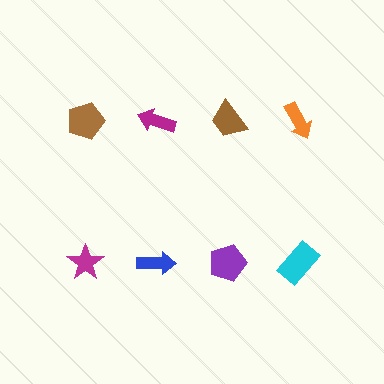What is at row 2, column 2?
A blue arrow.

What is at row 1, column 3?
A brown trapezoid.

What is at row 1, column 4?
An orange arrow.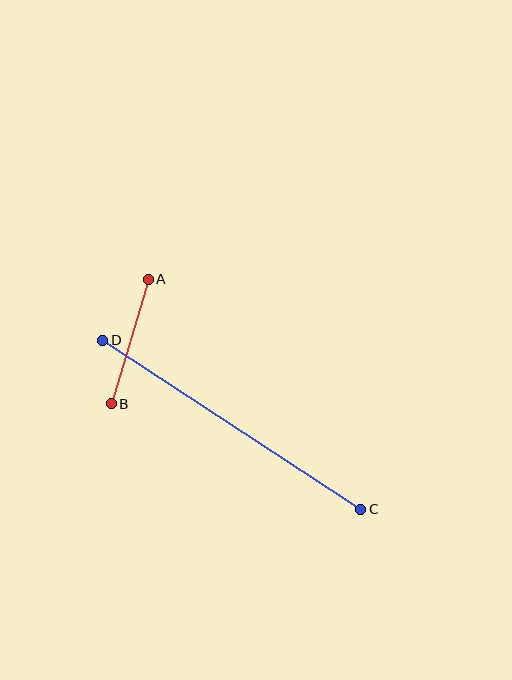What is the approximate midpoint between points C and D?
The midpoint is at approximately (232, 425) pixels.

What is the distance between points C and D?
The distance is approximately 308 pixels.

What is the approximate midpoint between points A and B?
The midpoint is at approximately (130, 342) pixels.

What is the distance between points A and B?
The distance is approximately 130 pixels.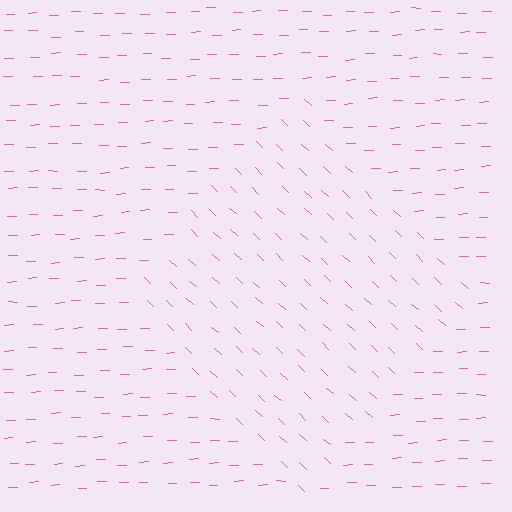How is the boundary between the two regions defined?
The boundary is defined purely by a change in line orientation (approximately 45 degrees difference). All lines are the same color and thickness.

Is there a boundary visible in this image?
Yes, there is a texture boundary formed by a change in line orientation.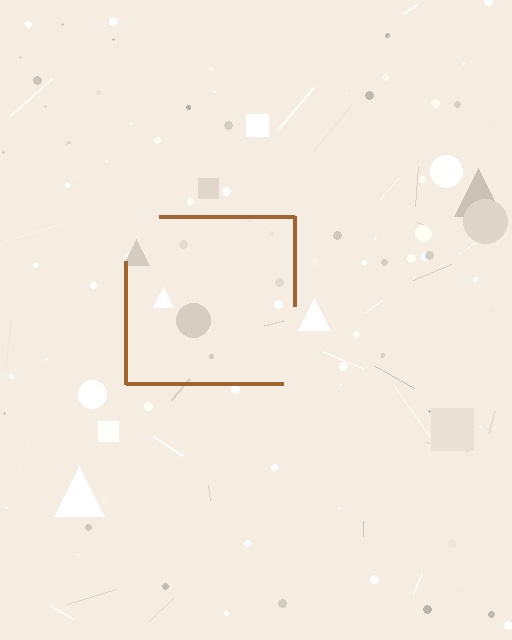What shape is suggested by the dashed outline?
The dashed outline suggests a square.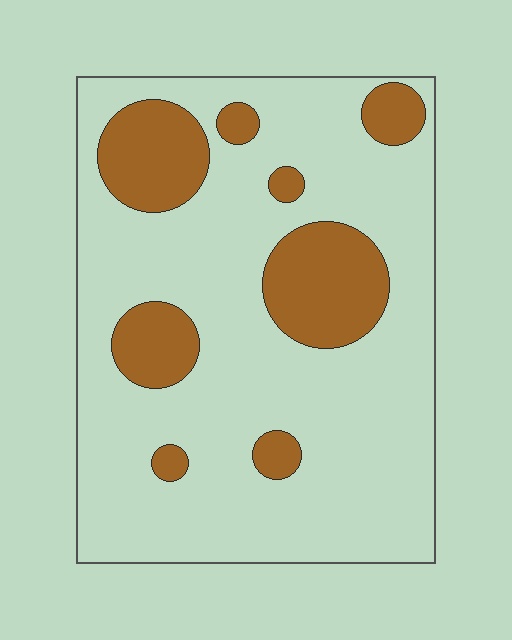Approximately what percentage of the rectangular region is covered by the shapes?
Approximately 20%.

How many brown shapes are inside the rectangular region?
8.